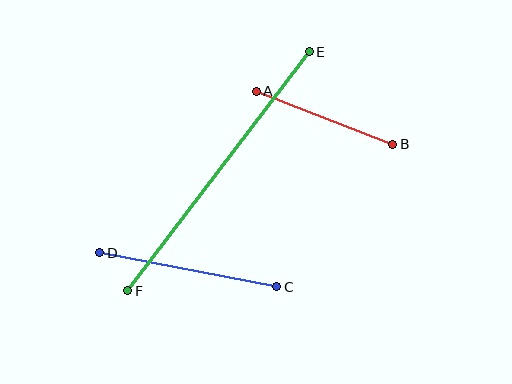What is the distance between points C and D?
The distance is approximately 180 pixels.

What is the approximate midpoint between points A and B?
The midpoint is at approximately (325, 118) pixels.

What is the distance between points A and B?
The distance is approximately 147 pixels.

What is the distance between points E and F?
The distance is approximately 300 pixels.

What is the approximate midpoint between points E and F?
The midpoint is at approximately (218, 171) pixels.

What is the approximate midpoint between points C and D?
The midpoint is at approximately (188, 270) pixels.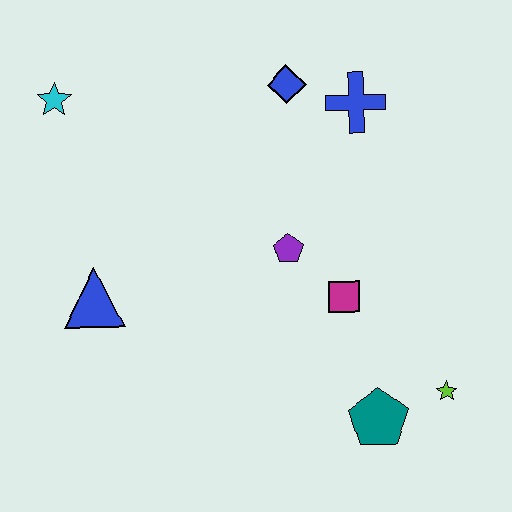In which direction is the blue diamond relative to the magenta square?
The blue diamond is above the magenta square.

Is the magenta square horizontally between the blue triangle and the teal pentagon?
Yes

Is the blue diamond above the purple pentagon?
Yes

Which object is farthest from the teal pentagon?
The cyan star is farthest from the teal pentagon.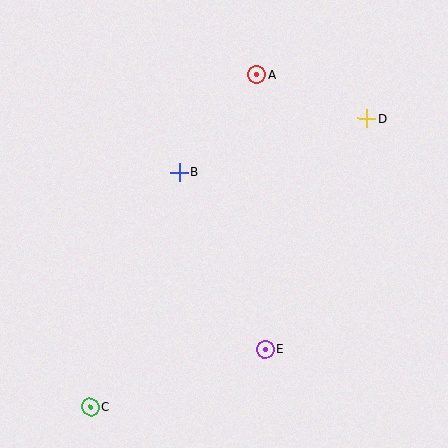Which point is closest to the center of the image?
Point B at (179, 172) is closest to the center.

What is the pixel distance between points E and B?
The distance between E and B is 197 pixels.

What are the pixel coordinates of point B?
Point B is at (179, 172).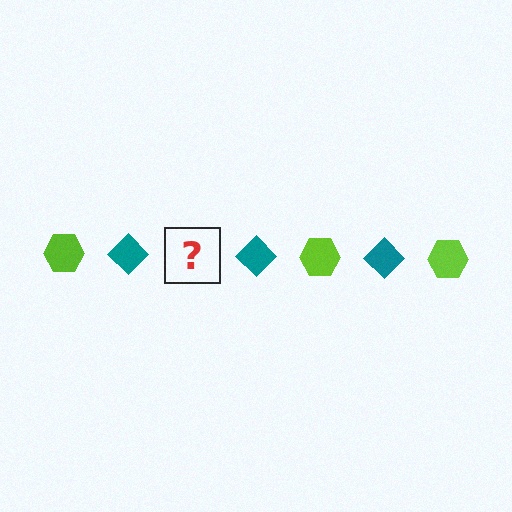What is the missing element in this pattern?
The missing element is a lime hexagon.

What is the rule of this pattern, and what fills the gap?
The rule is that the pattern alternates between lime hexagon and teal diamond. The gap should be filled with a lime hexagon.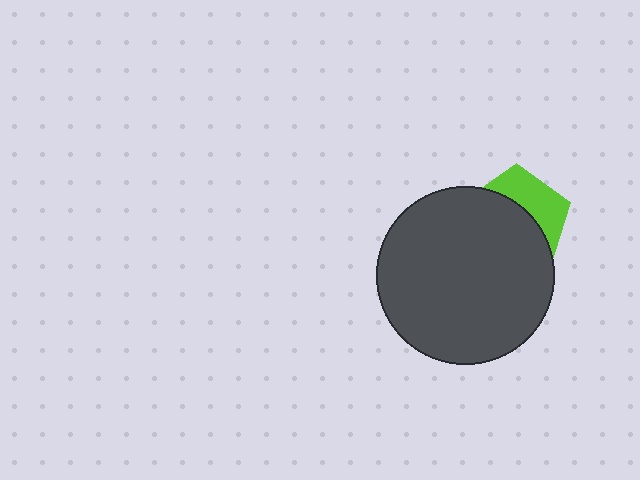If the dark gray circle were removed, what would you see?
You would see the complete lime pentagon.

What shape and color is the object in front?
The object in front is a dark gray circle.